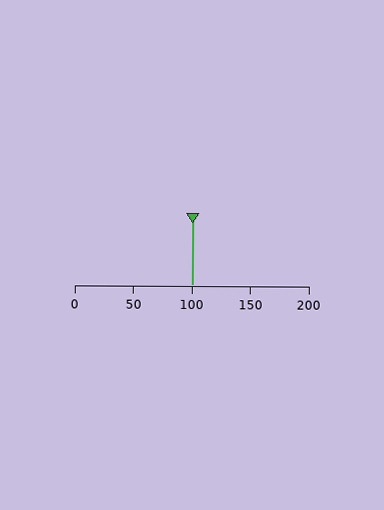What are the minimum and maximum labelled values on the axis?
The axis runs from 0 to 200.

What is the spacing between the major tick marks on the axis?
The major ticks are spaced 50 apart.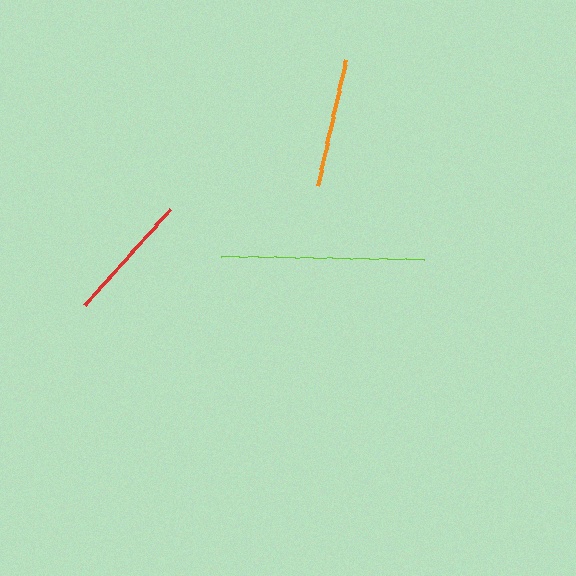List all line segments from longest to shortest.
From longest to shortest: lime, orange, red.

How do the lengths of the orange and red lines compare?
The orange and red lines are approximately the same length.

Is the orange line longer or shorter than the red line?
The orange line is longer than the red line.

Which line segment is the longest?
The lime line is the longest at approximately 203 pixels.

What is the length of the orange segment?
The orange segment is approximately 129 pixels long.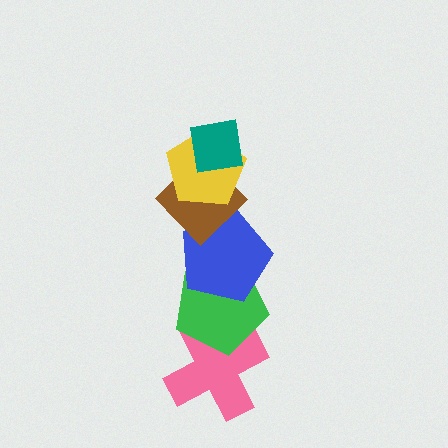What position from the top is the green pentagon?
The green pentagon is 5th from the top.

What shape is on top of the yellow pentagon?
The teal square is on top of the yellow pentagon.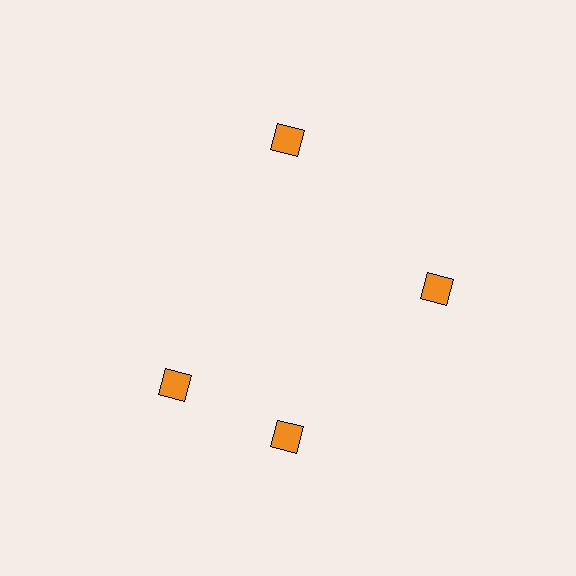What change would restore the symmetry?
The symmetry would be restored by rotating it back into even spacing with its neighbors so that all 4 diamonds sit at equal angles and equal distance from the center.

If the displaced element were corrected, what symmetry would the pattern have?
It would have 4-fold rotational symmetry — the pattern would map onto itself every 90 degrees.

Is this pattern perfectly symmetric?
No. The 4 orange diamonds are arranged in a ring, but one element near the 9 o'clock position is rotated out of alignment along the ring, breaking the 4-fold rotational symmetry.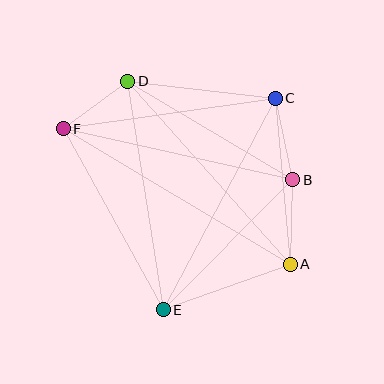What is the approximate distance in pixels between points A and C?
The distance between A and C is approximately 167 pixels.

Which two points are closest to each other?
Points D and F are closest to each other.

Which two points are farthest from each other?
Points A and F are farthest from each other.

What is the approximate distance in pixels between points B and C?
The distance between B and C is approximately 83 pixels.